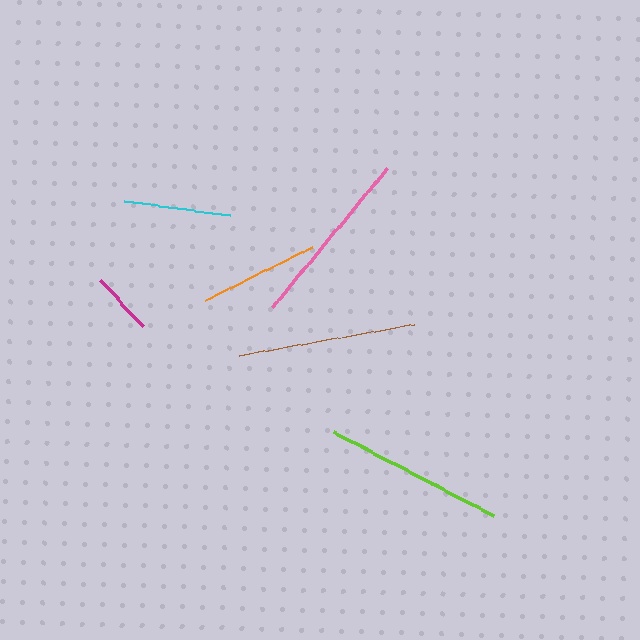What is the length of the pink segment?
The pink segment is approximately 179 pixels long.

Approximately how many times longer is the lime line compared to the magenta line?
The lime line is approximately 2.9 times the length of the magenta line.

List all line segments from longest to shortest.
From longest to shortest: lime, pink, brown, orange, cyan, magenta.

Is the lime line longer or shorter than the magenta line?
The lime line is longer than the magenta line.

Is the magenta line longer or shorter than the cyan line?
The cyan line is longer than the magenta line.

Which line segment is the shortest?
The magenta line is the shortest at approximately 63 pixels.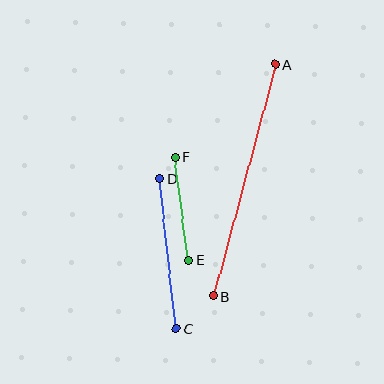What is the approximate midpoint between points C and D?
The midpoint is at approximately (168, 254) pixels.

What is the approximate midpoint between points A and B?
The midpoint is at approximately (245, 180) pixels.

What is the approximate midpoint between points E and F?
The midpoint is at approximately (182, 209) pixels.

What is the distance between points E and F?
The distance is approximately 104 pixels.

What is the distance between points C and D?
The distance is approximately 151 pixels.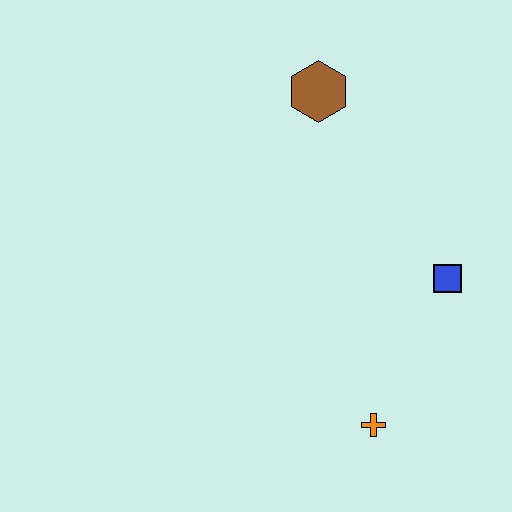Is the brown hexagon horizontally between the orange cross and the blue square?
No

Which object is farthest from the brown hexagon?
The orange cross is farthest from the brown hexagon.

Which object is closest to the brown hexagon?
The blue square is closest to the brown hexagon.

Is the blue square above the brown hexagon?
No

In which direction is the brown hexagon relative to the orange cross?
The brown hexagon is above the orange cross.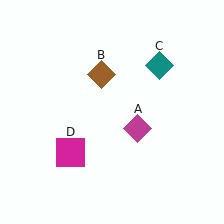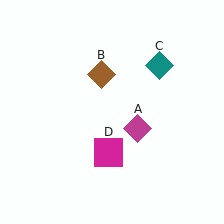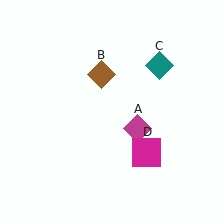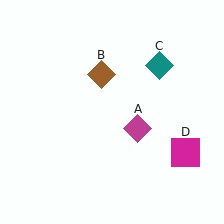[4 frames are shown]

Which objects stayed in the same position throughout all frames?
Magenta diamond (object A) and brown diamond (object B) and teal diamond (object C) remained stationary.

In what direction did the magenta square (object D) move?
The magenta square (object D) moved right.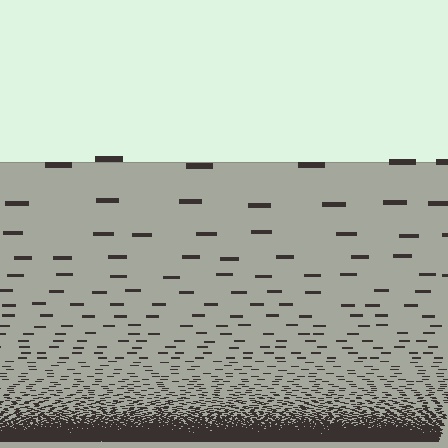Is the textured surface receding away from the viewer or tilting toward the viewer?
The surface appears to tilt toward the viewer. Texture elements get larger and sparser toward the top.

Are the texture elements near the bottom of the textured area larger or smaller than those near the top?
Smaller. The gradient is inverted — elements near the bottom are smaller and denser.